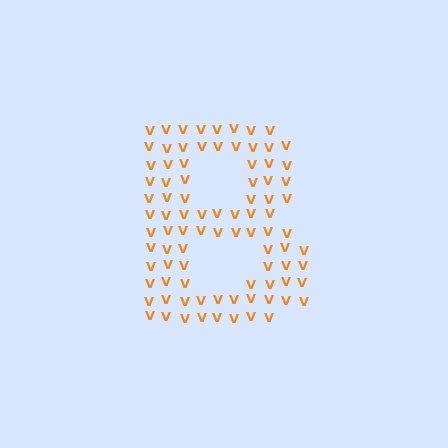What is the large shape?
The large shape is the letter B.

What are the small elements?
The small elements are letter V's.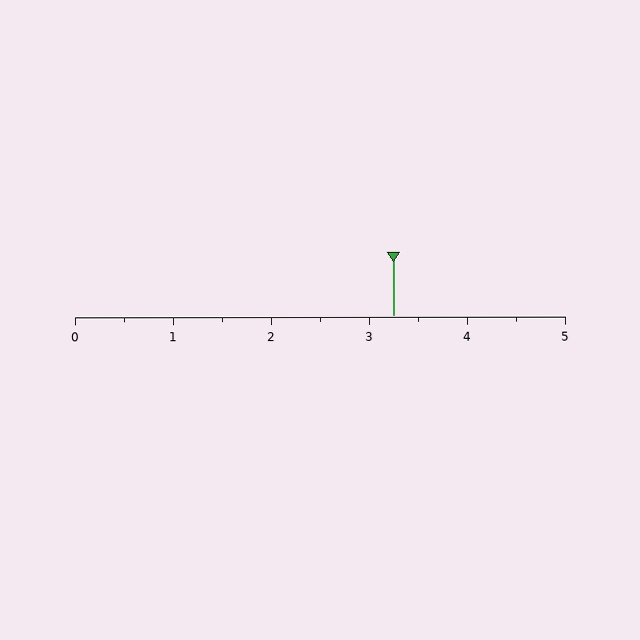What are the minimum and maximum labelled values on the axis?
The axis runs from 0 to 5.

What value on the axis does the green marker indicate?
The marker indicates approximately 3.2.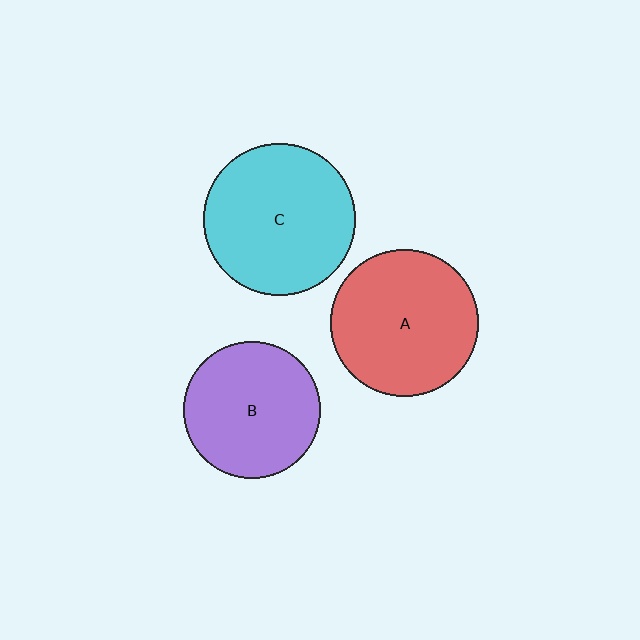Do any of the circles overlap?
No, none of the circles overlap.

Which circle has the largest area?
Circle C (cyan).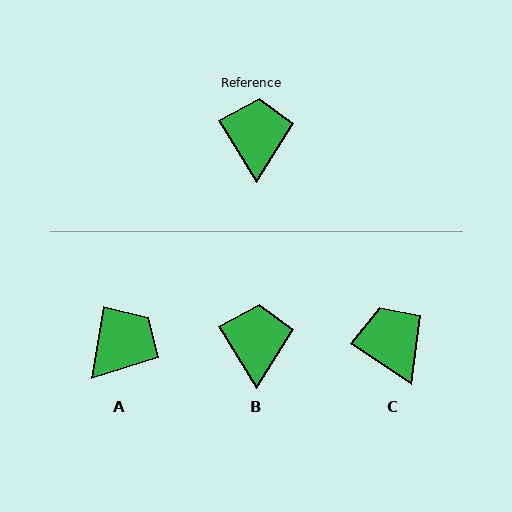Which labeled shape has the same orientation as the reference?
B.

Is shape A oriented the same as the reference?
No, it is off by about 41 degrees.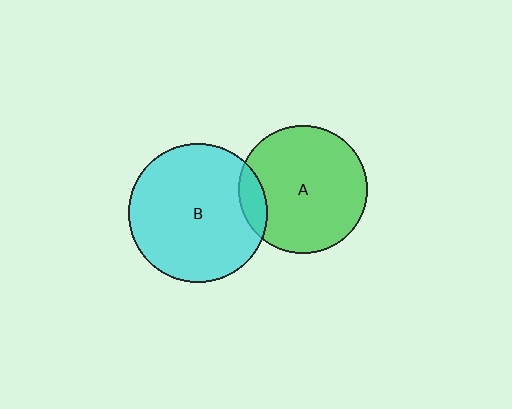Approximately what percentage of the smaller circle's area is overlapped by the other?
Approximately 10%.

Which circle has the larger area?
Circle B (cyan).